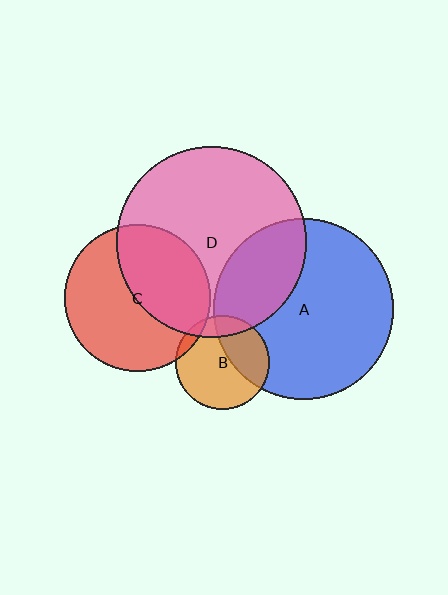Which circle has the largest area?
Circle D (pink).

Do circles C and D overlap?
Yes.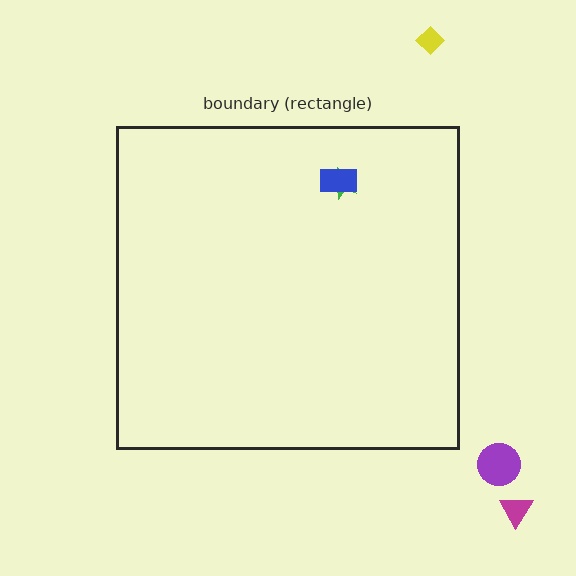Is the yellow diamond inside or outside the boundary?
Outside.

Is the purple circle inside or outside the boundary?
Outside.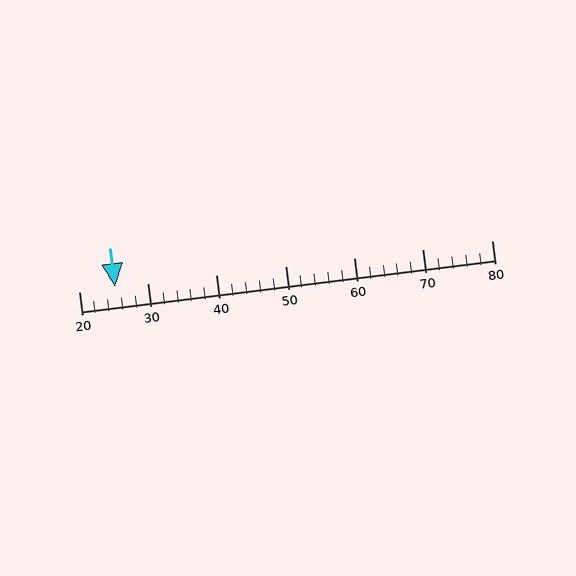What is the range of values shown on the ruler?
The ruler shows values from 20 to 80.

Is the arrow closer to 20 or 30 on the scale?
The arrow is closer to 30.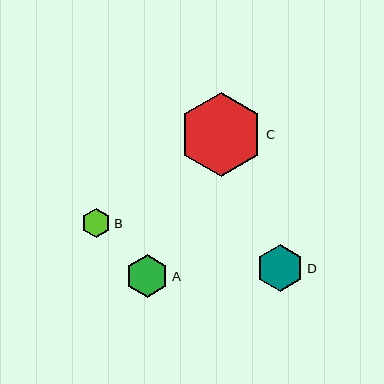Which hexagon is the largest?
Hexagon C is the largest with a size of approximately 84 pixels.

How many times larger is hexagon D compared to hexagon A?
Hexagon D is approximately 1.1 times the size of hexagon A.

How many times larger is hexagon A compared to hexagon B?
Hexagon A is approximately 1.5 times the size of hexagon B.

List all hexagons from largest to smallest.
From largest to smallest: C, D, A, B.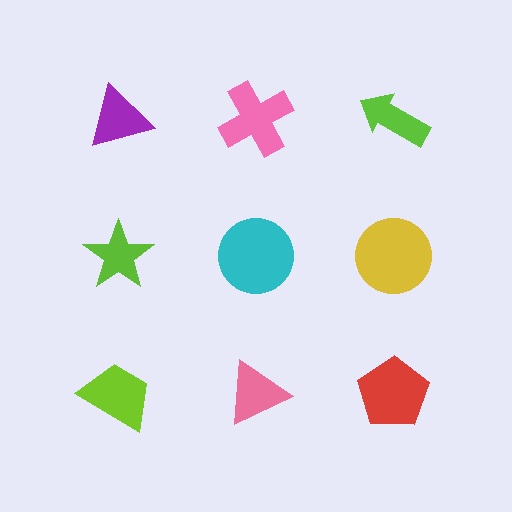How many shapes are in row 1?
3 shapes.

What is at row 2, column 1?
A lime star.